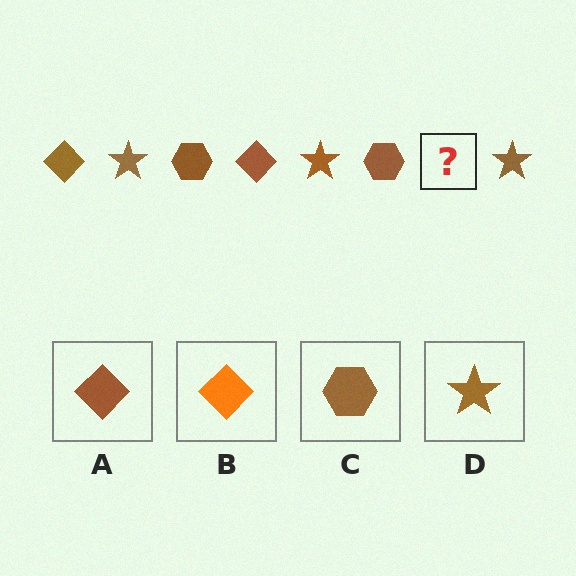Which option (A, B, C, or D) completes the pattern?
A.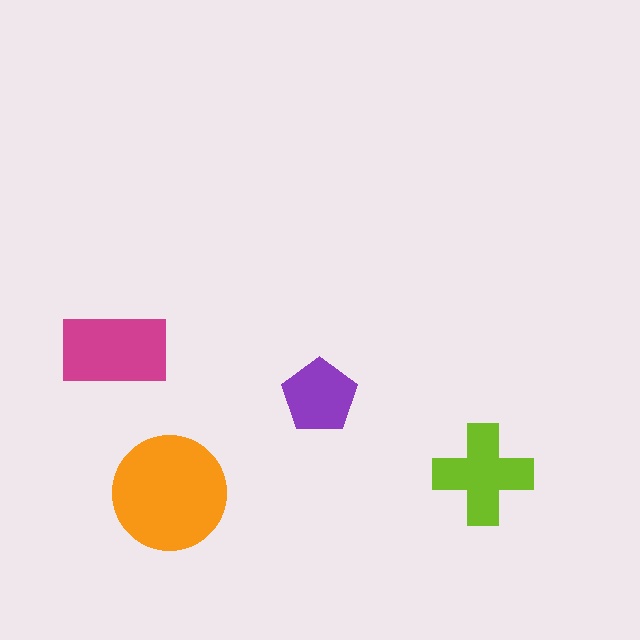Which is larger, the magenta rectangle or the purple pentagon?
The magenta rectangle.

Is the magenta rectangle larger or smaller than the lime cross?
Larger.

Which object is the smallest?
The purple pentagon.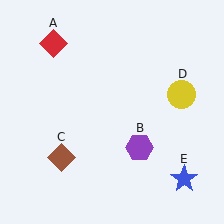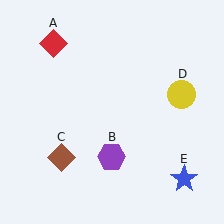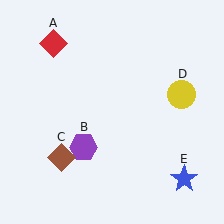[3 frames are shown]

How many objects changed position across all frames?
1 object changed position: purple hexagon (object B).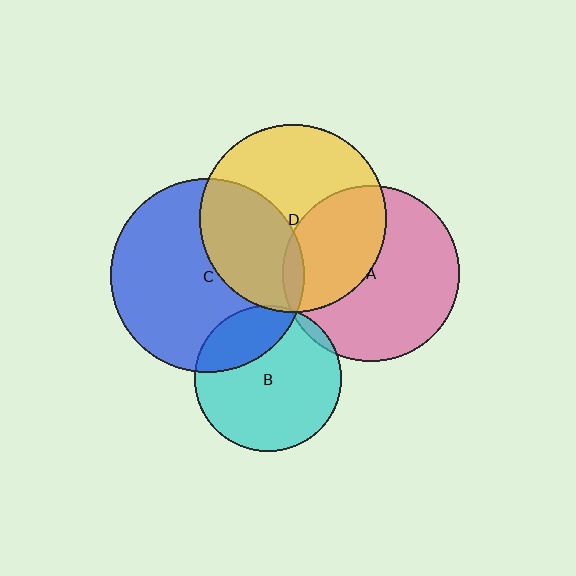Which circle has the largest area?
Circle C (blue).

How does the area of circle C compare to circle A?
Approximately 1.2 times.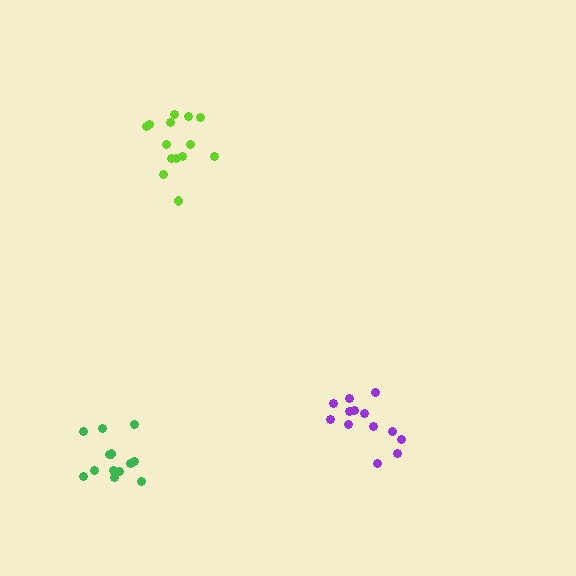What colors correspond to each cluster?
The clusters are colored: lime, purple, green.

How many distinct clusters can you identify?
There are 3 distinct clusters.